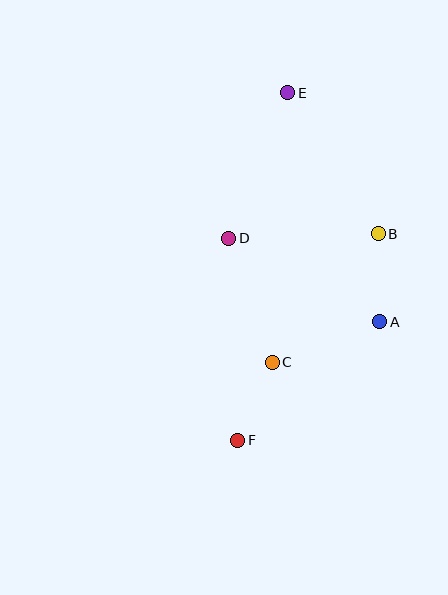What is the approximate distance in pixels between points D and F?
The distance between D and F is approximately 202 pixels.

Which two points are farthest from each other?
Points E and F are farthest from each other.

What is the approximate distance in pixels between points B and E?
The distance between B and E is approximately 168 pixels.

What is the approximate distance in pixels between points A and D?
The distance between A and D is approximately 173 pixels.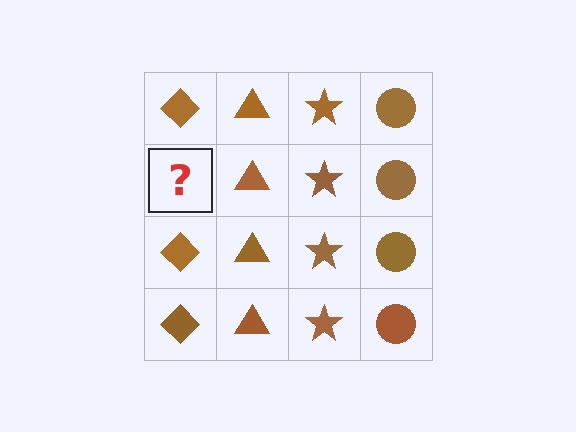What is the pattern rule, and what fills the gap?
The rule is that each column has a consistent shape. The gap should be filled with a brown diamond.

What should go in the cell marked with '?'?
The missing cell should contain a brown diamond.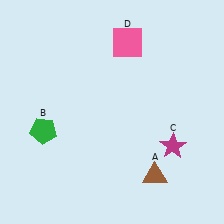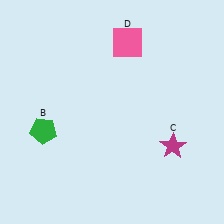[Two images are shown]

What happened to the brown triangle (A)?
The brown triangle (A) was removed in Image 2. It was in the bottom-right area of Image 1.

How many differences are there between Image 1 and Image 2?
There is 1 difference between the two images.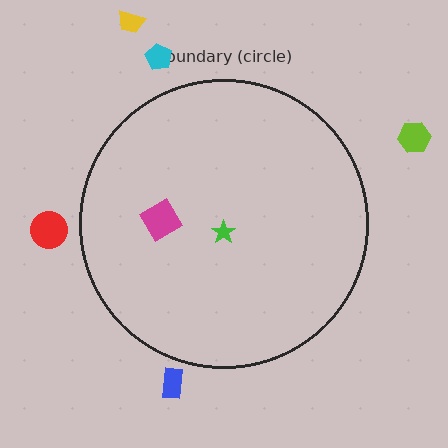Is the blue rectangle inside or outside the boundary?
Outside.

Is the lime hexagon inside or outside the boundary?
Outside.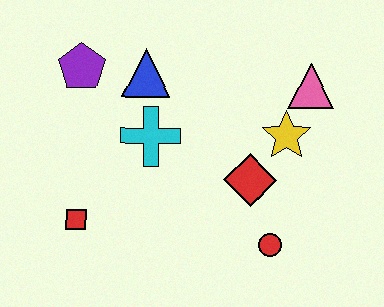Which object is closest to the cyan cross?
The blue triangle is closest to the cyan cross.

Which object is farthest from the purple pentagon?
The red circle is farthest from the purple pentagon.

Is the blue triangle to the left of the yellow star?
Yes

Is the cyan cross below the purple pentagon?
Yes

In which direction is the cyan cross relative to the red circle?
The cyan cross is to the left of the red circle.